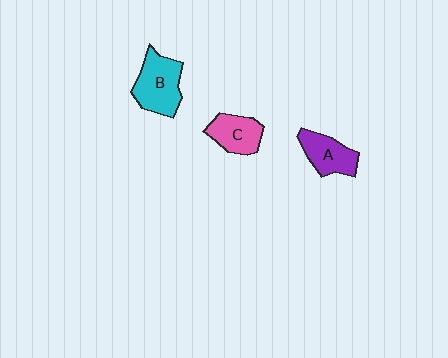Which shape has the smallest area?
Shape C (pink).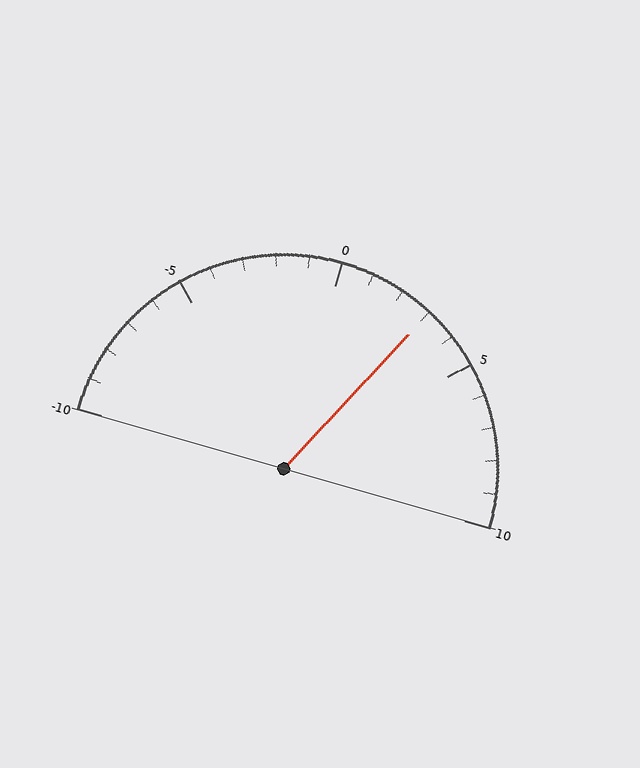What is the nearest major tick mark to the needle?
The nearest major tick mark is 5.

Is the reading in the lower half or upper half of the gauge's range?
The reading is in the upper half of the range (-10 to 10).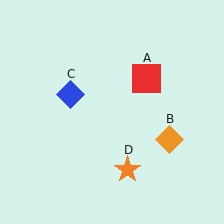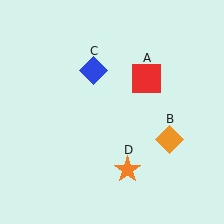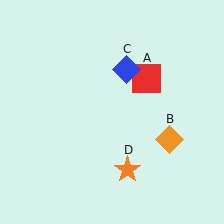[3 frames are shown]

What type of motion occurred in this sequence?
The blue diamond (object C) rotated clockwise around the center of the scene.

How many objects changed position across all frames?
1 object changed position: blue diamond (object C).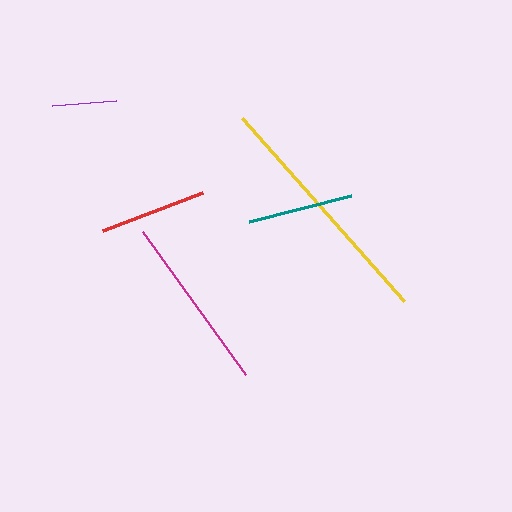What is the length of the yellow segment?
The yellow segment is approximately 244 pixels long.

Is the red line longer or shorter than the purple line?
The red line is longer than the purple line.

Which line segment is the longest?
The yellow line is the longest at approximately 244 pixels.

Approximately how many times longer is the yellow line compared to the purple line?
The yellow line is approximately 3.8 times the length of the purple line.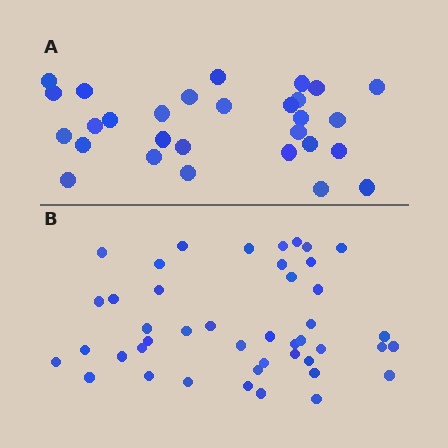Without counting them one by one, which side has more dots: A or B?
Region B (the bottom region) has more dots.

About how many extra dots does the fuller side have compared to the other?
Region B has approximately 15 more dots than region A.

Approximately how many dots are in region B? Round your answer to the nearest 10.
About 40 dots. (The exact count is 44, which rounds to 40.)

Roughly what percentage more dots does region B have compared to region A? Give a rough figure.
About 50% more.